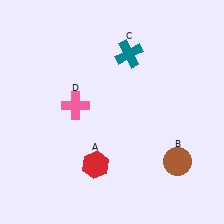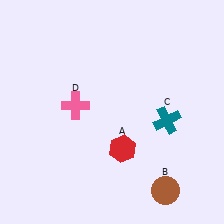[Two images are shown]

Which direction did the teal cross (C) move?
The teal cross (C) moved down.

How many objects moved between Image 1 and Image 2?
3 objects moved between the two images.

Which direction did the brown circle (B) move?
The brown circle (B) moved down.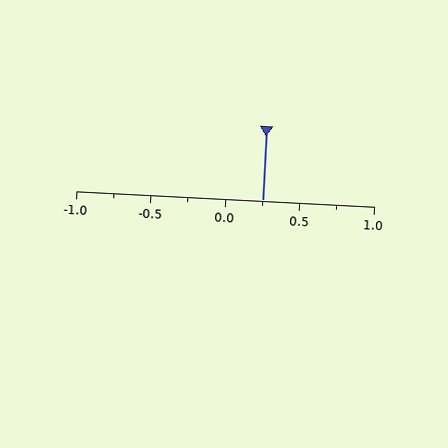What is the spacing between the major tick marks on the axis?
The major ticks are spaced 0.5 apart.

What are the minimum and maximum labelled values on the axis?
The axis runs from -1.0 to 1.0.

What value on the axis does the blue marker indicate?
The marker indicates approximately 0.25.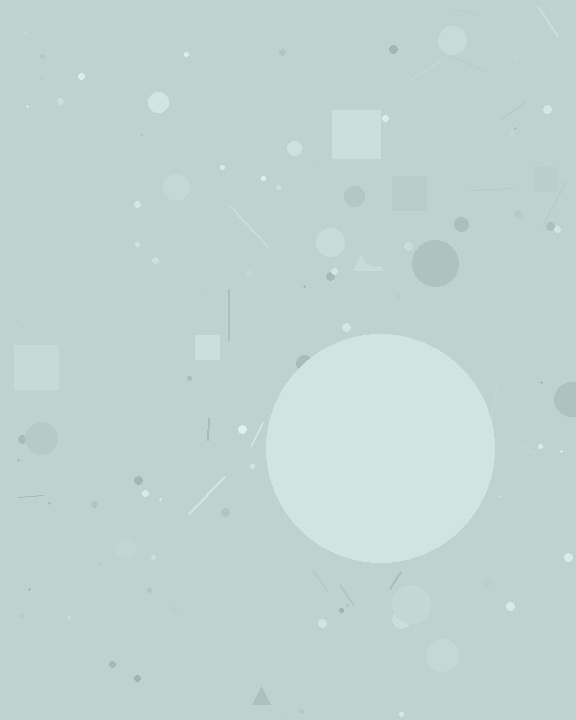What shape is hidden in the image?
A circle is hidden in the image.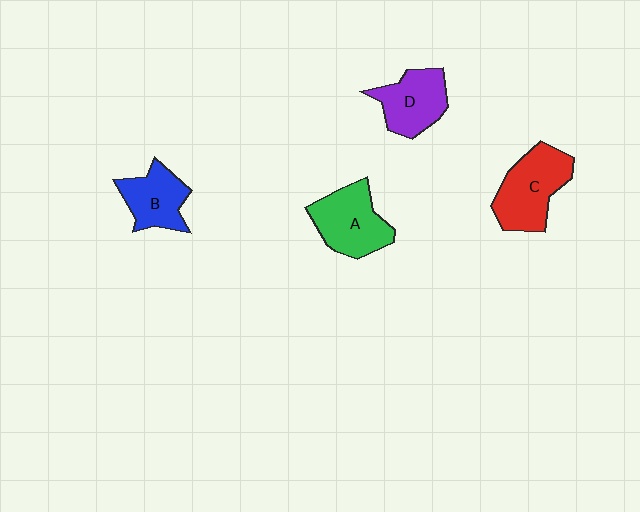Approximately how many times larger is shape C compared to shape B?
Approximately 1.4 times.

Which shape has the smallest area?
Shape B (blue).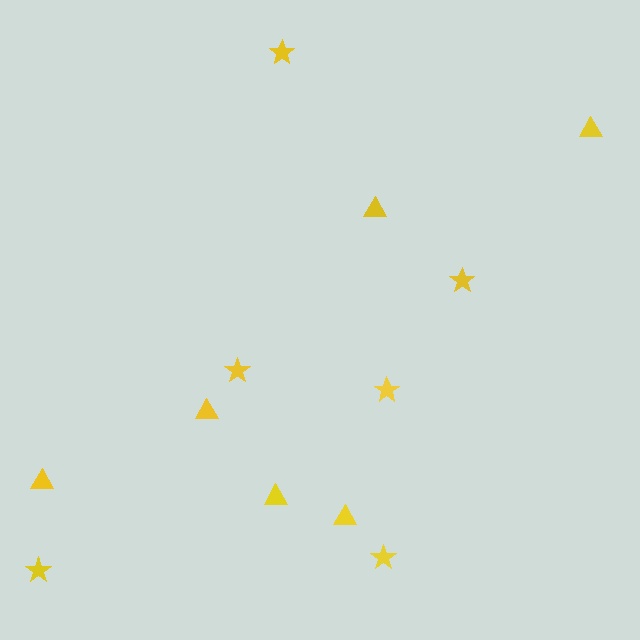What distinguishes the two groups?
There are 2 groups: one group of triangles (6) and one group of stars (6).